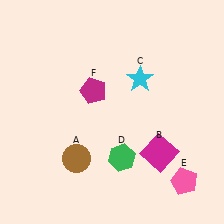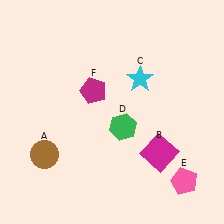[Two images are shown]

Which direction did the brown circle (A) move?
The brown circle (A) moved left.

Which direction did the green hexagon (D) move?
The green hexagon (D) moved up.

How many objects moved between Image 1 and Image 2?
2 objects moved between the two images.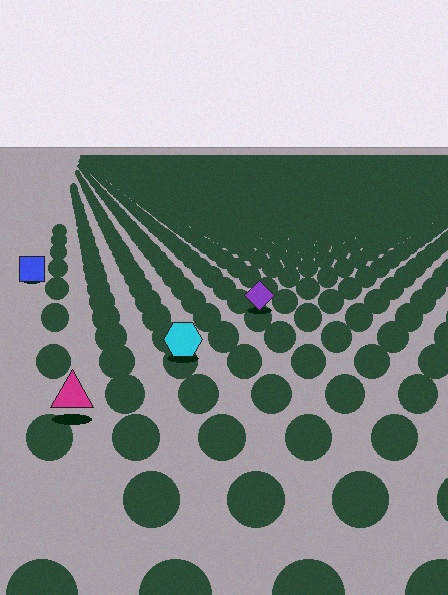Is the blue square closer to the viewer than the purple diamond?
No. The purple diamond is closer — you can tell from the texture gradient: the ground texture is coarser near it.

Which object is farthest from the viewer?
The blue square is farthest from the viewer. It appears smaller and the ground texture around it is denser.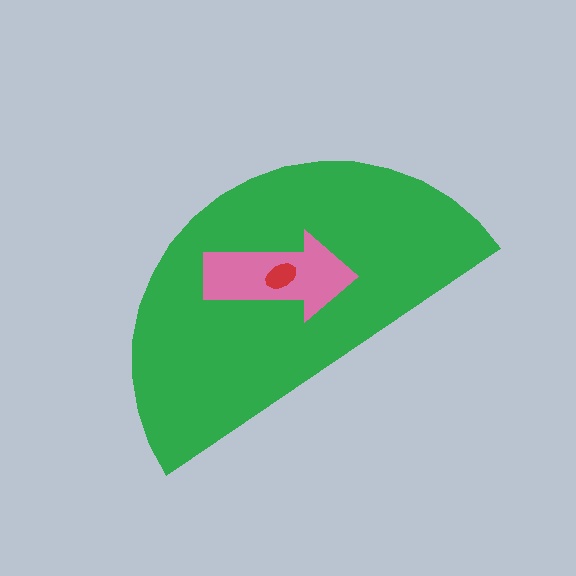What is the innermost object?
The red ellipse.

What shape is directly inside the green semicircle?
The pink arrow.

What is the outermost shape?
The green semicircle.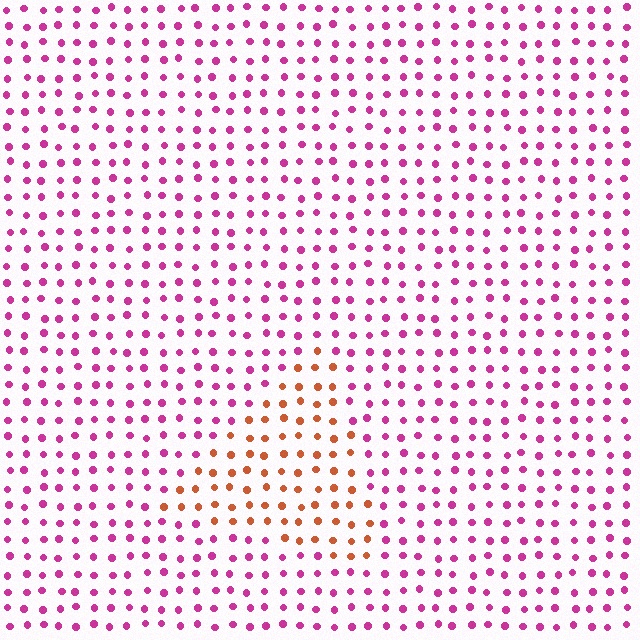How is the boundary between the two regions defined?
The boundary is defined purely by a slight shift in hue (about 57 degrees). Spacing, size, and orientation are identical on both sides.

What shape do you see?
I see a triangle.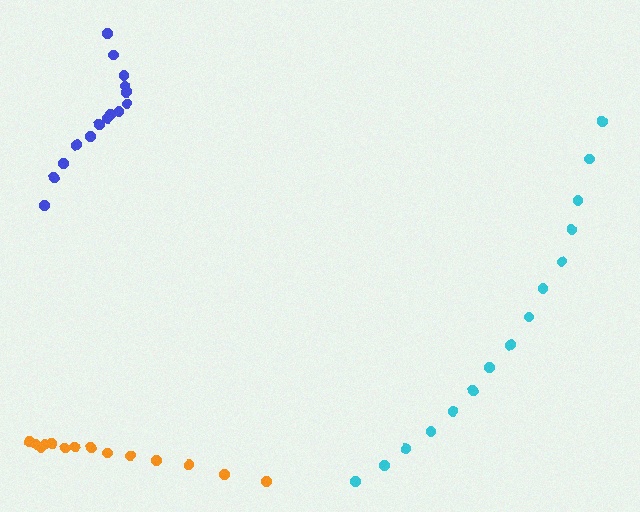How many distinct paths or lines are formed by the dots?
There are 3 distinct paths.